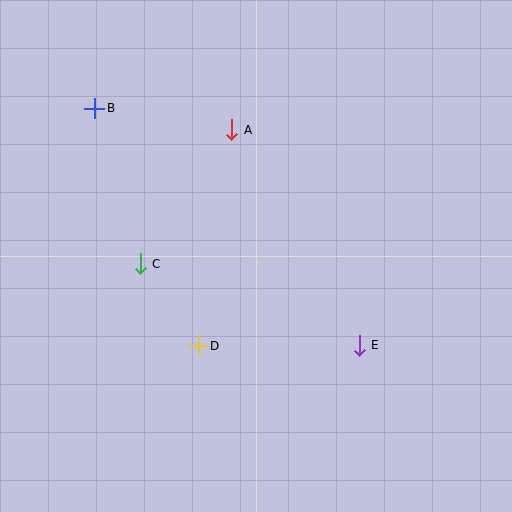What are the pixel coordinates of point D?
Point D is at (198, 346).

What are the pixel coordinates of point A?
Point A is at (232, 130).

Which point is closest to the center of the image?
Point D at (198, 346) is closest to the center.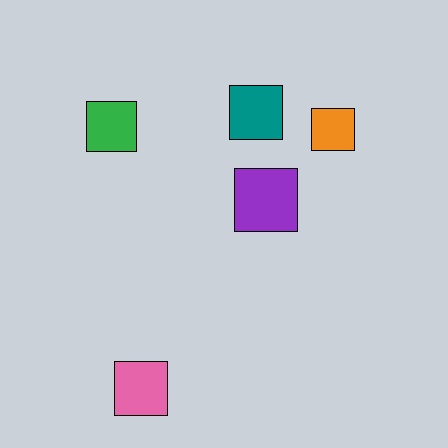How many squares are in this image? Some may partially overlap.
There are 5 squares.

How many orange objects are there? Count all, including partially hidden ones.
There is 1 orange object.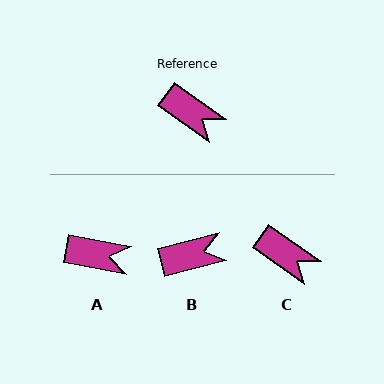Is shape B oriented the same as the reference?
No, it is off by about 51 degrees.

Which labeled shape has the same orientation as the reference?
C.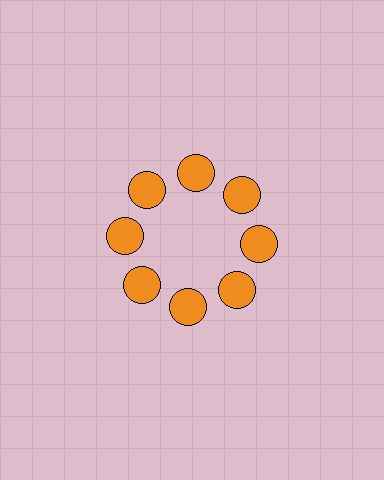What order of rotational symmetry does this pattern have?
This pattern has 8-fold rotational symmetry.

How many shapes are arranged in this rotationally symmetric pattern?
There are 8 shapes, arranged in 8 groups of 1.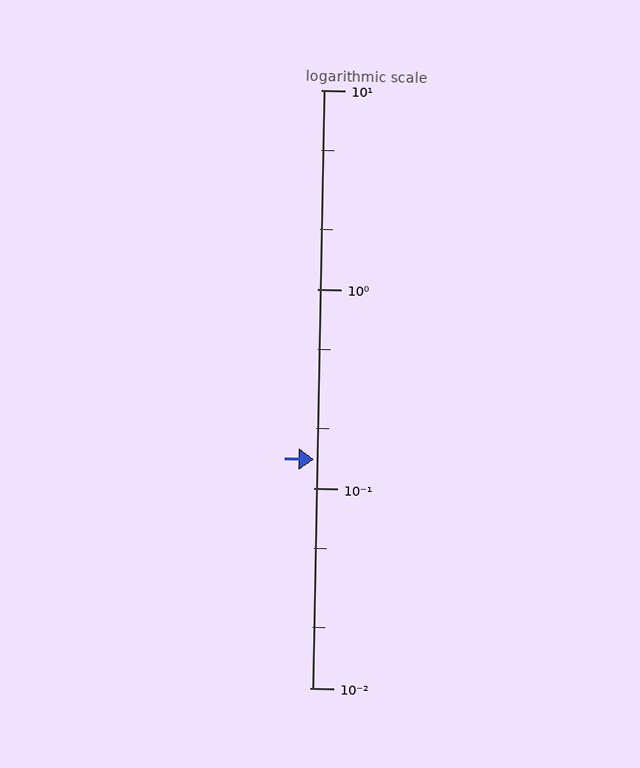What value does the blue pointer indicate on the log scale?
The pointer indicates approximately 0.14.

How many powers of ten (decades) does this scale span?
The scale spans 3 decades, from 0.01 to 10.